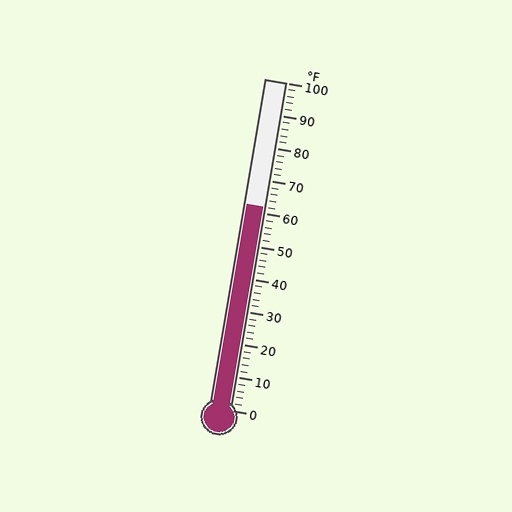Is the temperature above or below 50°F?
The temperature is above 50°F.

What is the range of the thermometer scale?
The thermometer scale ranges from 0°F to 100°F.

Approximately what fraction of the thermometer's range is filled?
The thermometer is filled to approximately 60% of its range.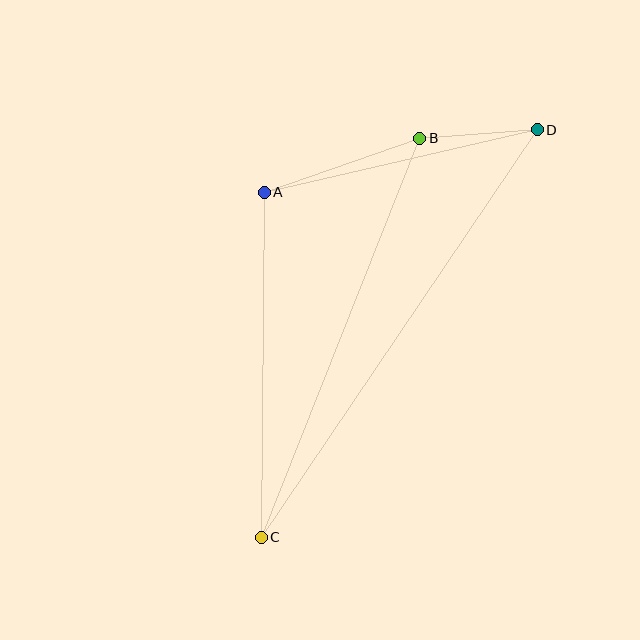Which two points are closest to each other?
Points B and D are closest to each other.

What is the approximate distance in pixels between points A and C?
The distance between A and C is approximately 345 pixels.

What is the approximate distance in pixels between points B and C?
The distance between B and C is approximately 429 pixels.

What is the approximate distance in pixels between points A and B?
The distance between A and B is approximately 165 pixels.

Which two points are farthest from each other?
Points C and D are farthest from each other.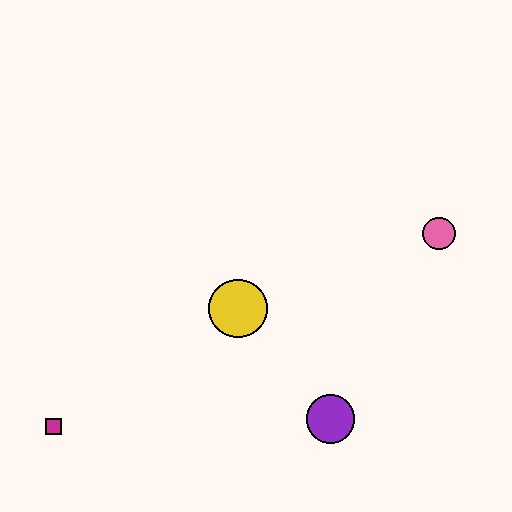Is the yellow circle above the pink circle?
No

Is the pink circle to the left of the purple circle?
No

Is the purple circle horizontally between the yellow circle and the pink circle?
Yes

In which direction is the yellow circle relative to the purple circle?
The yellow circle is above the purple circle.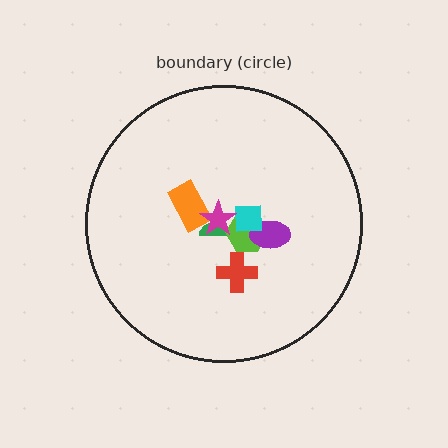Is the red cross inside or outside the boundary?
Inside.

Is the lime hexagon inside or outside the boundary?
Inside.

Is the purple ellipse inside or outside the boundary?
Inside.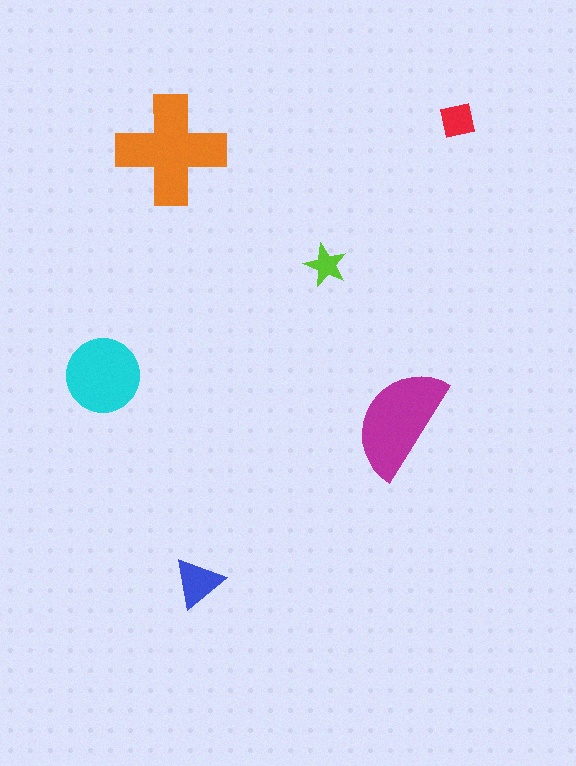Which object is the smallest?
The lime star.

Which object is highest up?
The red square is topmost.